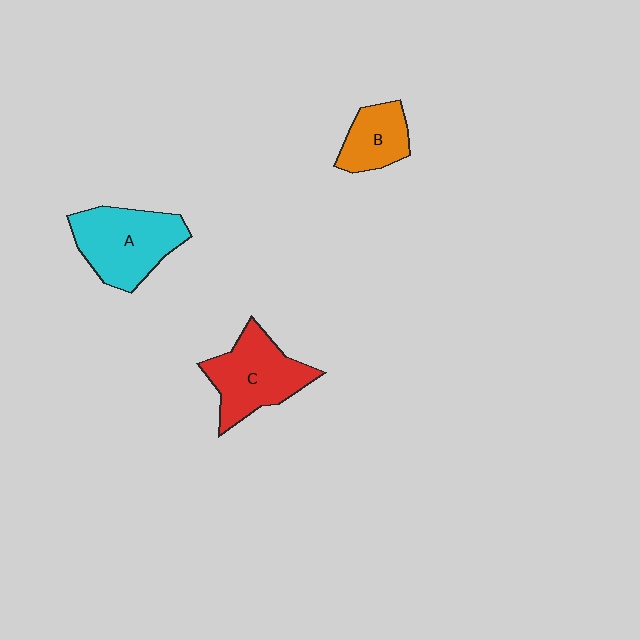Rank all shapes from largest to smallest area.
From largest to smallest: A (cyan), C (red), B (orange).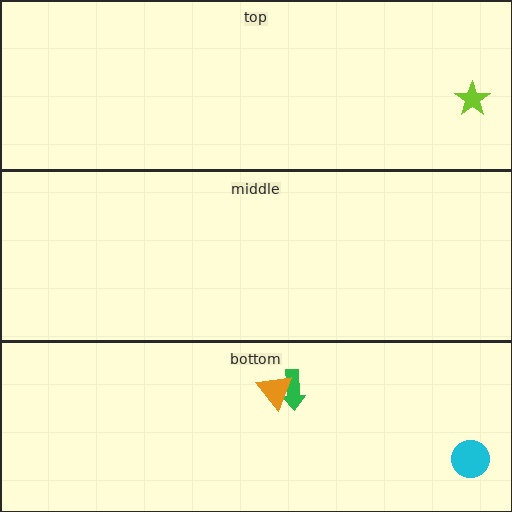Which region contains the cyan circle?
The bottom region.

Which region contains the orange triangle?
The bottom region.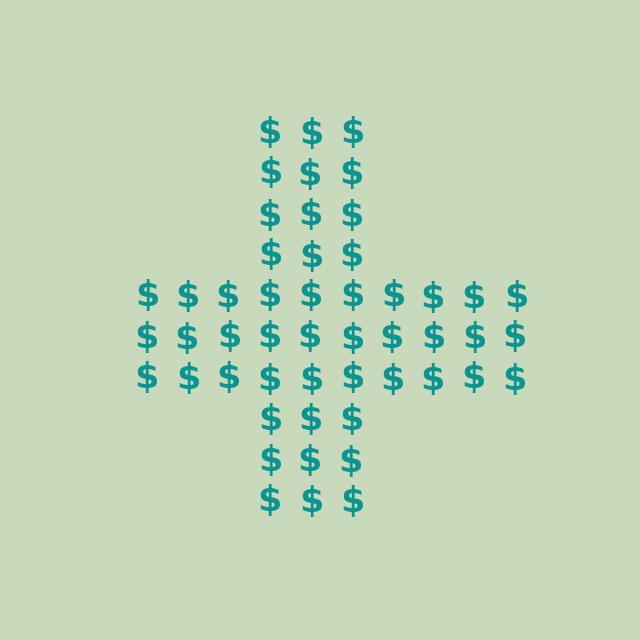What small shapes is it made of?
It is made of small dollar signs.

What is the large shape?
The large shape is a cross.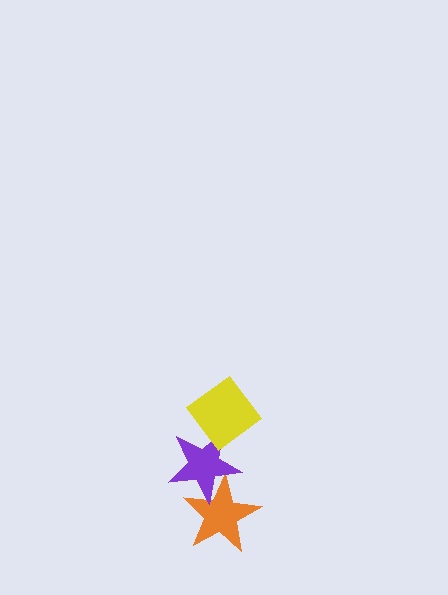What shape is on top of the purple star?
The yellow diamond is on top of the purple star.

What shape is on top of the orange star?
The purple star is on top of the orange star.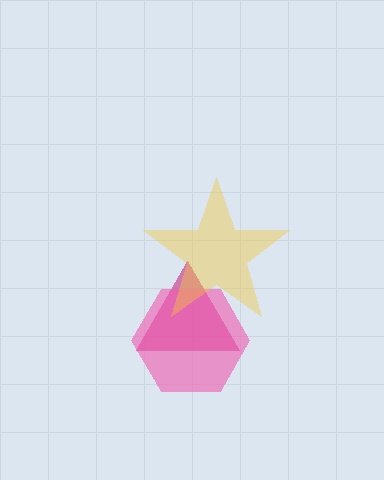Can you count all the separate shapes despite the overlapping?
Yes, there are 3 separate shapes.